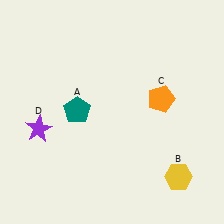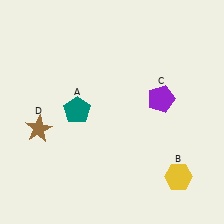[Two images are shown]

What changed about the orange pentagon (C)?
In Image 1, C is orange. In Image 2, it changed to purple.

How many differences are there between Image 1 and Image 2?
There are 2 differences between the two images.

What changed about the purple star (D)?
In Image 1, D is purple. In Image 2, it changed to brown.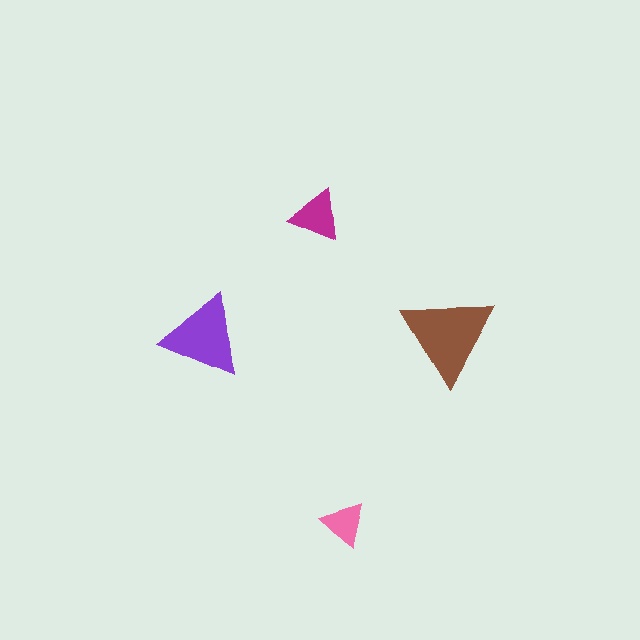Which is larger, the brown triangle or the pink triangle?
The brown one.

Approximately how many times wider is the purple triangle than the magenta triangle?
About 1.5 times wider.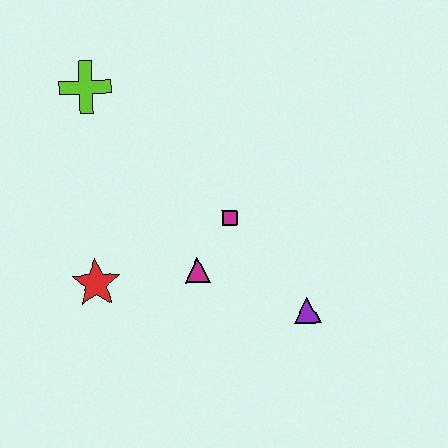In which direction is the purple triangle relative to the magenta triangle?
The purple triangle is to the right of the magenta triangle.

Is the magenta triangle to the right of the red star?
Yes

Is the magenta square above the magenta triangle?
Yes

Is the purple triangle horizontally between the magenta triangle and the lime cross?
No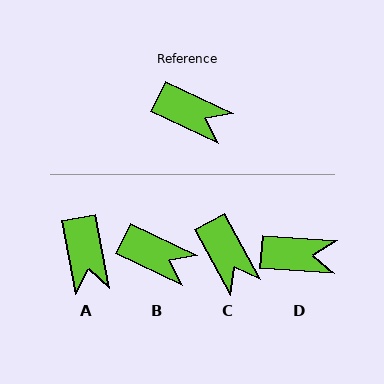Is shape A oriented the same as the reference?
No, it is off by about 53 degrees.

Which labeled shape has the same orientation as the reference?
B.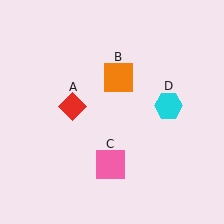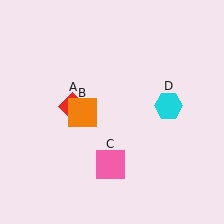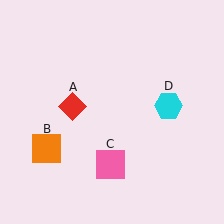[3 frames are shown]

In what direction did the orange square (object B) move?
The orange square (object B) moved down and to the left.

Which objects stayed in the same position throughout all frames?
Red diamond (object A) and pink square (object C) and cyan hexagon (object D) remained stationary.